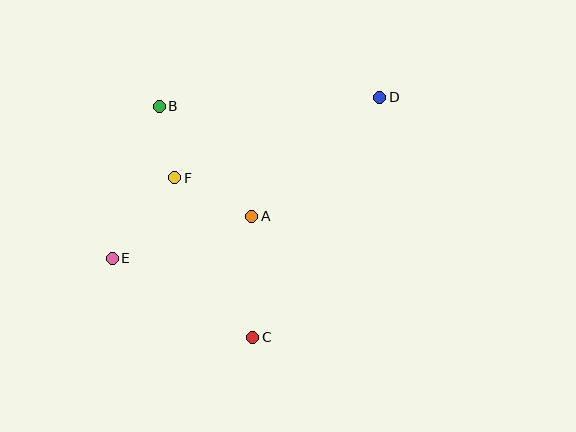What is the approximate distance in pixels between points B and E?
The distance between B and E is approximately 159 pixels.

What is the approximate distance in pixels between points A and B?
The distance between A and B is approximately 143 pixels.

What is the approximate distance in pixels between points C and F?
The distance between C and F is approximately 177 pixels.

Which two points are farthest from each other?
Points D and E are farthest from each other.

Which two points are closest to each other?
Points B and F are closest to each other.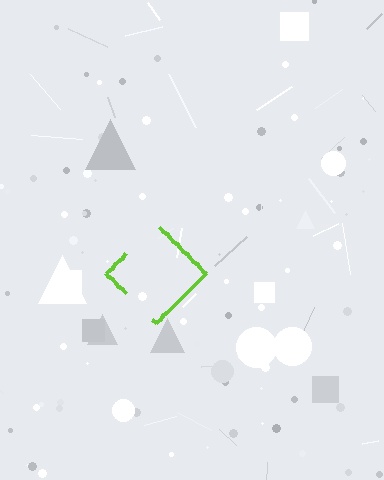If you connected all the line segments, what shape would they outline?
They would outline a diamond.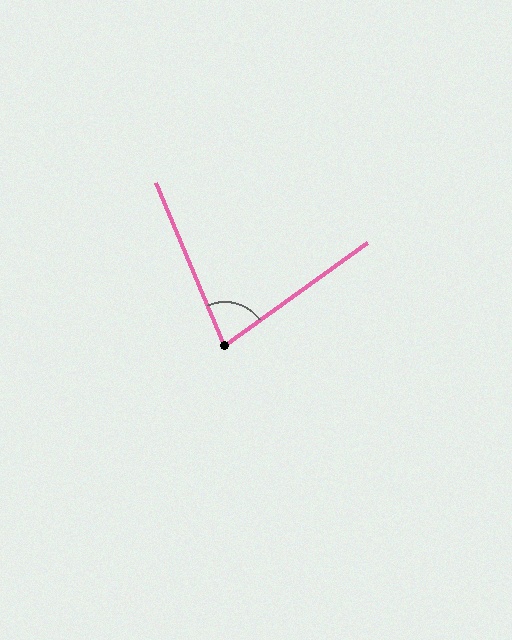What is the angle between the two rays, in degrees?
Approximately 77 degrees.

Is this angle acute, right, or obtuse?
It is acute.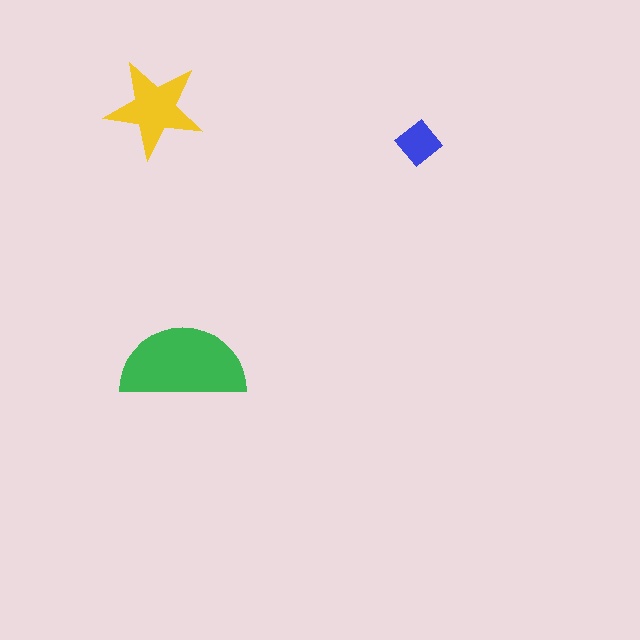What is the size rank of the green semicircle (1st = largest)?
1st.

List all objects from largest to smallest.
The green semicircle, the yellow star, the blue diamond.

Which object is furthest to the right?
The blue diamond is rightmost.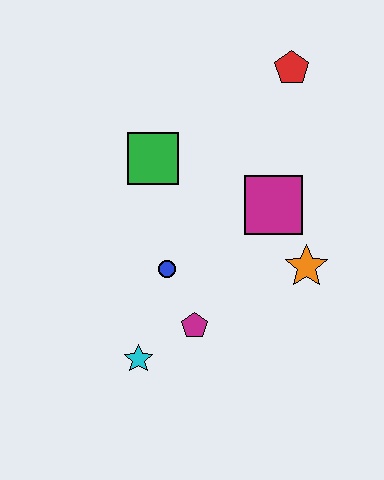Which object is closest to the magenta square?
The orange star is closest to the magenta square.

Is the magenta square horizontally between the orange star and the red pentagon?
No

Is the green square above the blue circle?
Yes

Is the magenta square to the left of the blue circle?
No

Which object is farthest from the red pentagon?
The cyan star is farthest from the red pentagon.